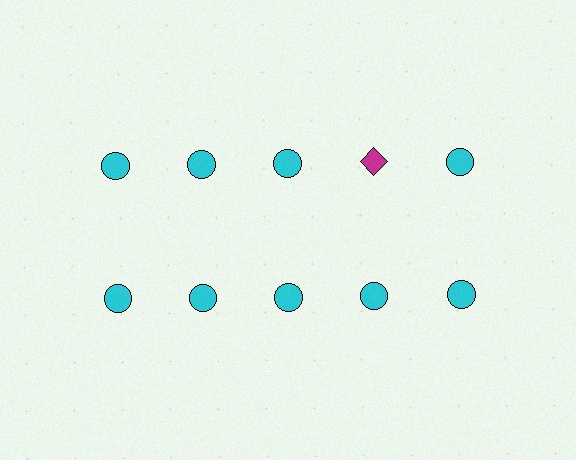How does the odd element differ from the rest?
It differs in both color (magenta instead of cyan) and shape (diamond instead of circle).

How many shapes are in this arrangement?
There are 10 shapes arranged in a grid pattern.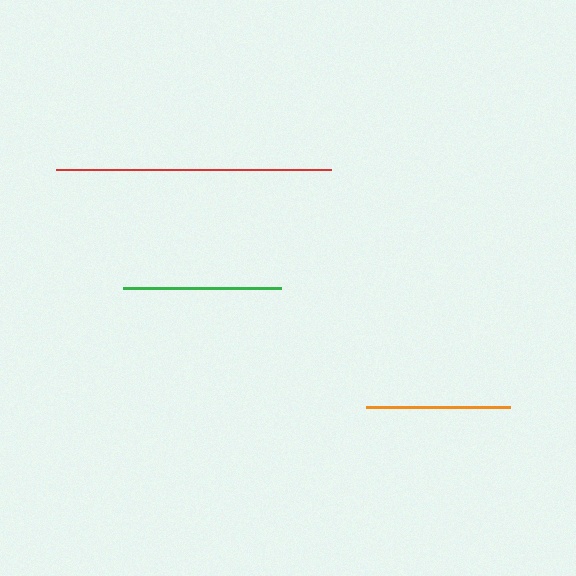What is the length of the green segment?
The green segment is approximately 158 pixels long.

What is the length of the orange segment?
The orange segment is approximately 143 pixels long.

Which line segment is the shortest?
The orange line is the shortest at approximately 143 pixels.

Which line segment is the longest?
The red line is the longest at approximately 275 pixels.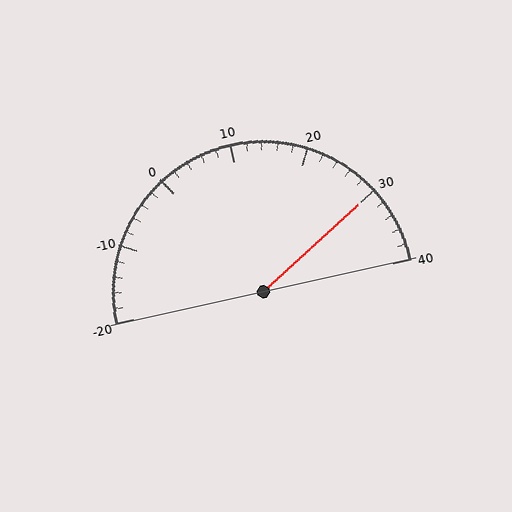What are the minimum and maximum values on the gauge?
The gauge ranges from -20 to 40.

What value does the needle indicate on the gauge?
The needle indicates approximately 30.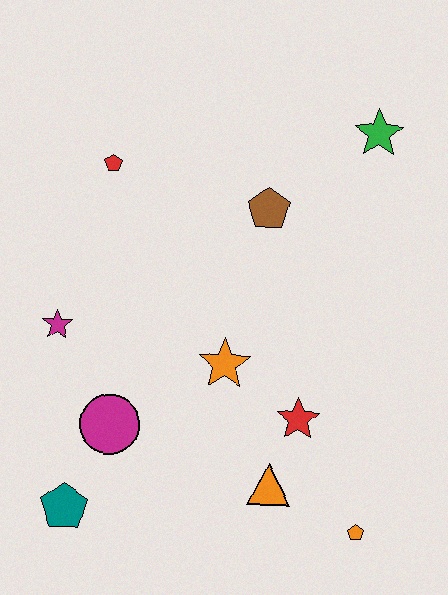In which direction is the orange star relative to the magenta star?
The orange star is to the right of the magenta star.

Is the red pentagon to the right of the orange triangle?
No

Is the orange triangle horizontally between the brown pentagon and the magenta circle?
No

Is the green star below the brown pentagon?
No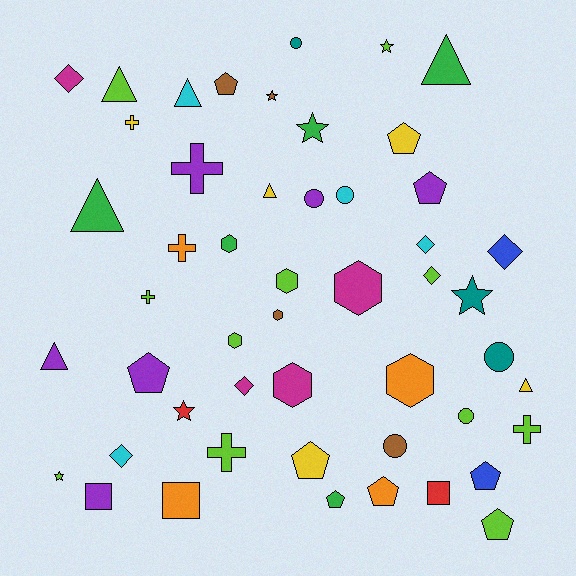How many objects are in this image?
There are 50 objects.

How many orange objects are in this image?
There are 4 orange objects.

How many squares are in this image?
There are 3 squares.